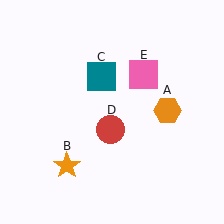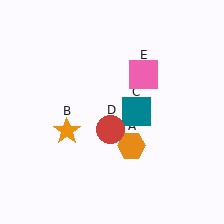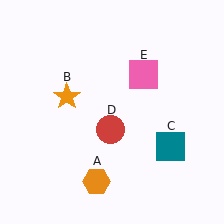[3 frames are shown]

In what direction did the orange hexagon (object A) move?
The orange hexagon (object A) moved down and to the left.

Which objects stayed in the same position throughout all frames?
Red circle (object D) and pink square (object E) remained stationary.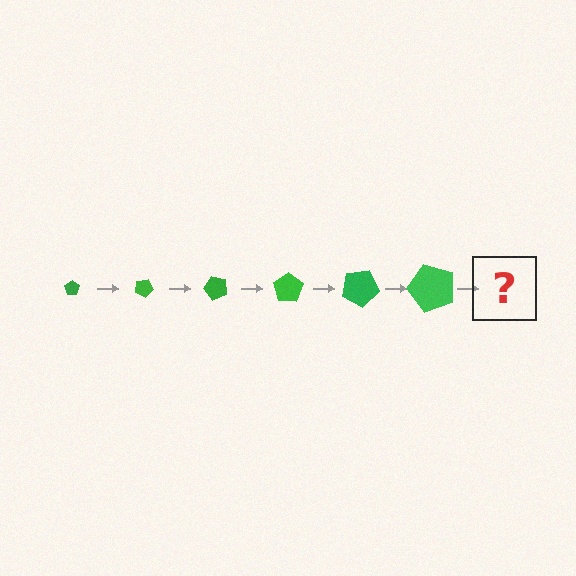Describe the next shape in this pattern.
It should be a pentagon, larger than the previous one and rotated 150 degrees from the start.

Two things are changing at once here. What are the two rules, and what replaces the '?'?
The two rules are that the pentagon grows larger each step and it rotates 25 degrees each step. The '?' should be a pentagon, larger than the previous one and rotated 150 degrees from the start.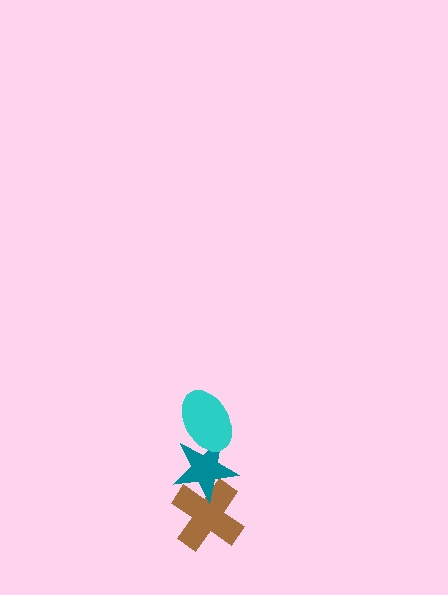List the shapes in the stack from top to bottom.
From top to bottom: the cyan ellipse, the teal star, the brown cross.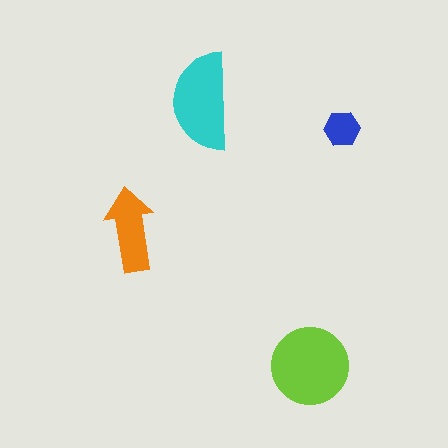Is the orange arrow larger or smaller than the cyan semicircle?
Smaller.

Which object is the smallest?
The blue hexagon.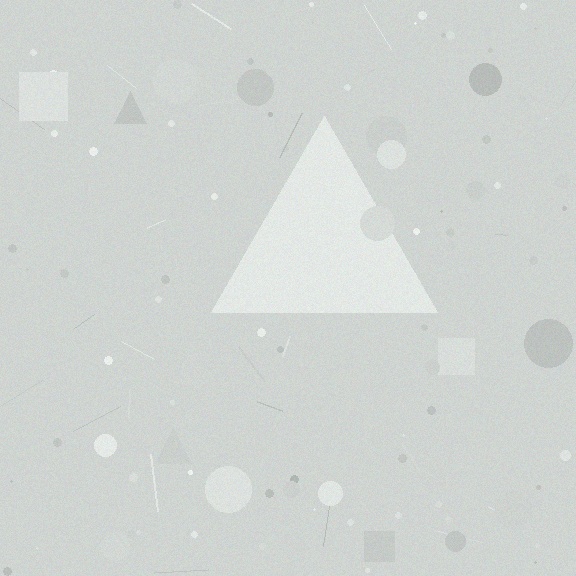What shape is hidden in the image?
A triangle is hidden in the image.